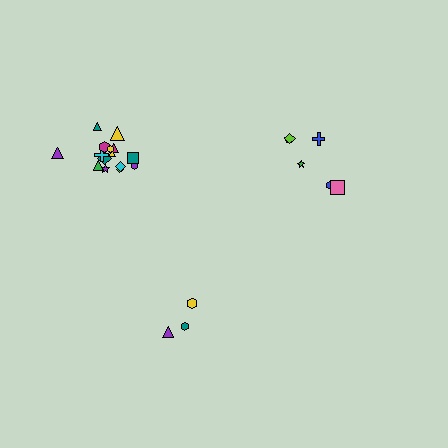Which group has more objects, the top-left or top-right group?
The top-left group.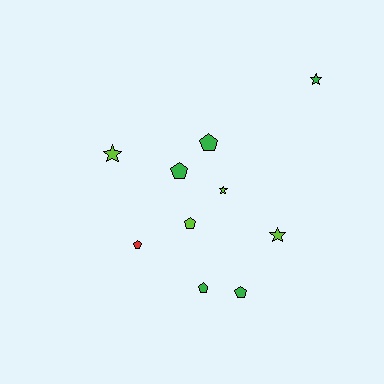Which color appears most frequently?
Green, with 5 objects.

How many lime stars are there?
There are 3 lime stars.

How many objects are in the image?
There are 10 objects.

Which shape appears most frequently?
Pentagon, with 6 objects.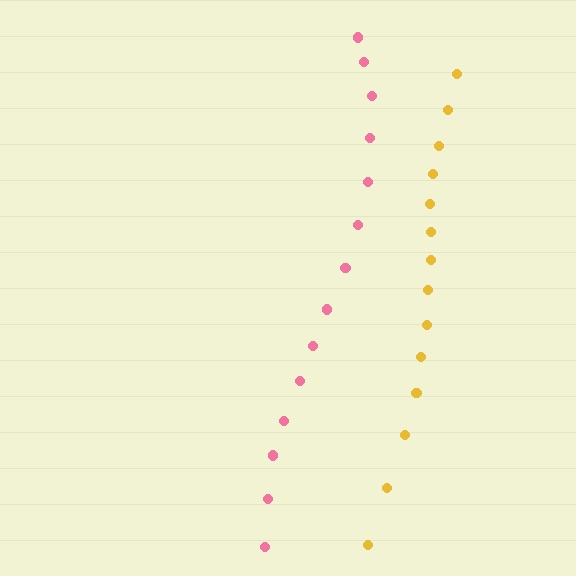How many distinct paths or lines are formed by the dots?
There are 2 distinct paths.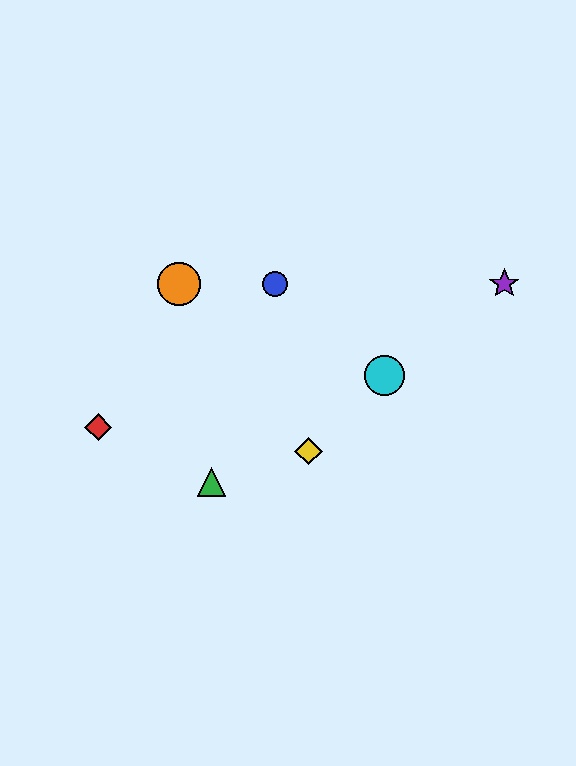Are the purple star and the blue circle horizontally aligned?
Yes, both are at y≈284.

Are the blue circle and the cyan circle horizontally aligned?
No, the blue circle is at y≈284 and the cyan circle is at y≈375.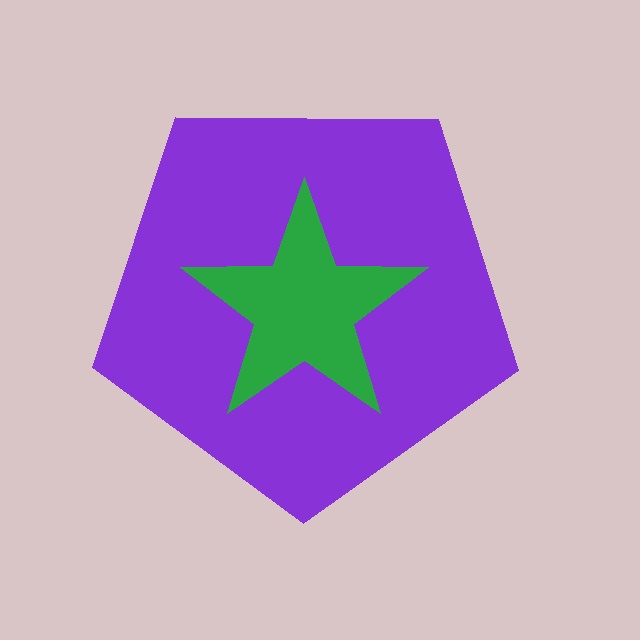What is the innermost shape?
The green star.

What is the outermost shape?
The purple pentagon.